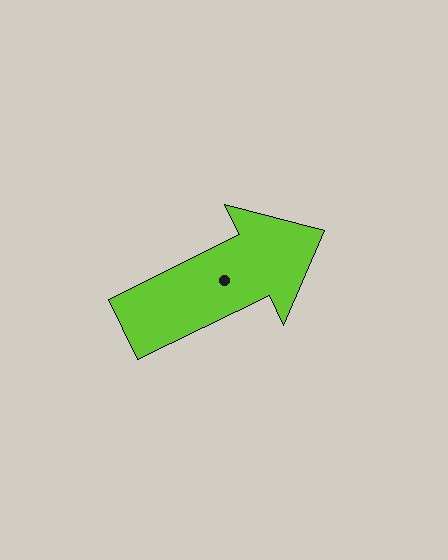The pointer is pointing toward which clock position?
Roughly 2 o'clock.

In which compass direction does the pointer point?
Northeast.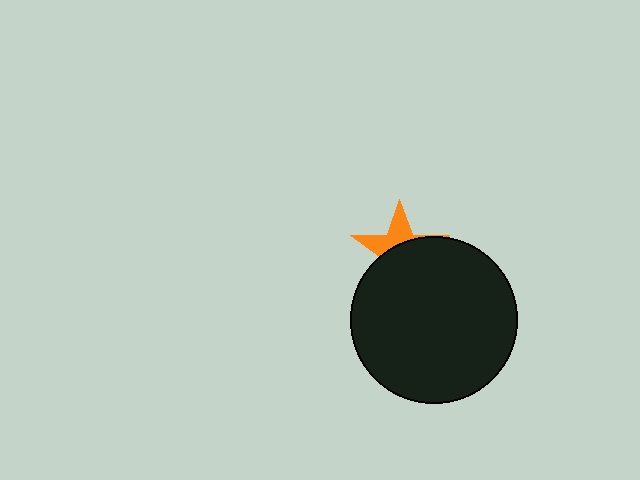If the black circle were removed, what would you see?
You would see the complete orange star.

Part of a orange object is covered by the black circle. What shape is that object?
It is a star.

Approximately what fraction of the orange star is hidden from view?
Roughly 63% of the orange star is hidden behind the black circle.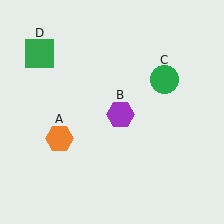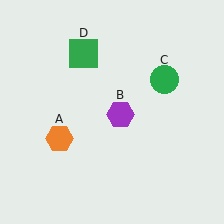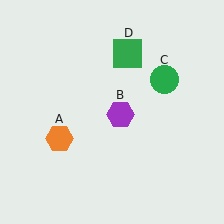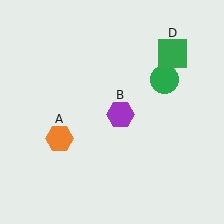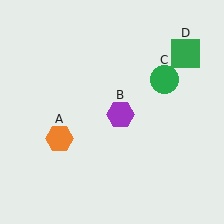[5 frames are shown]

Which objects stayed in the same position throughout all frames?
Orange hexagon (object A) and purple hexagon (object B) and green circle (object C) remained stationary.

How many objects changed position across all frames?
1 object changed position: green square (object D).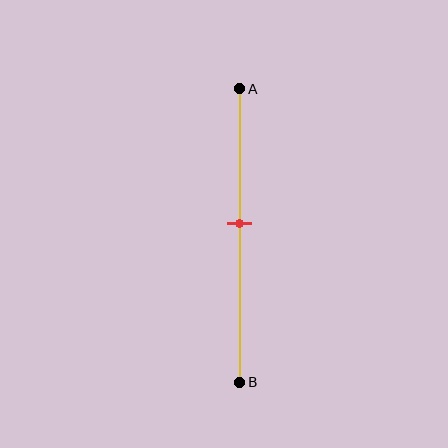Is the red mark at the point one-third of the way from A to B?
No, the mark is at about 45% from A, not at the 33% one-third point.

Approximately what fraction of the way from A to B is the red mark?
The red mark is approximately 45% of the way from A to B.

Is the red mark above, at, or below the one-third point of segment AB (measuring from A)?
The red mark is below the one-third point of segment AB.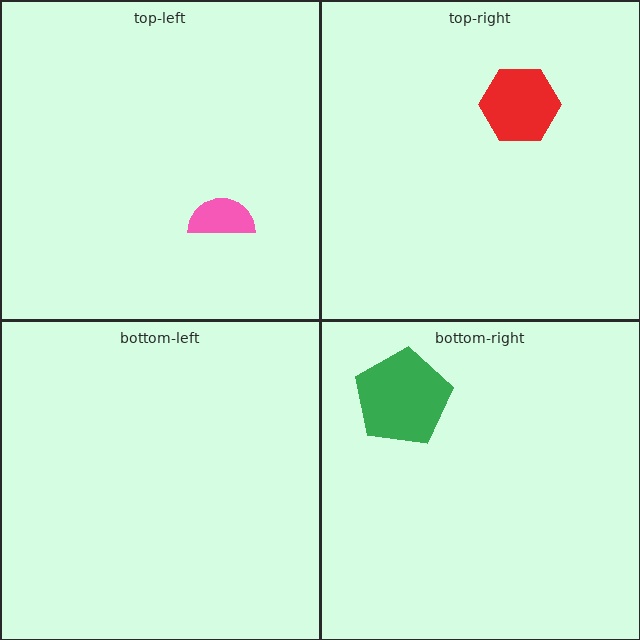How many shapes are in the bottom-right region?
1.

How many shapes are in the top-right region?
1.